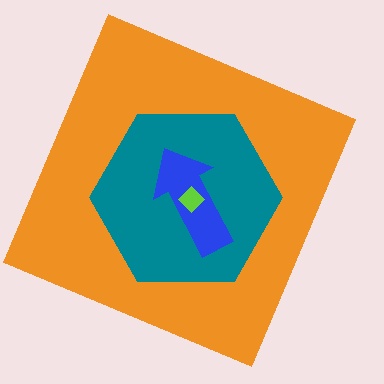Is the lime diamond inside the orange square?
Yes.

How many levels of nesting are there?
4.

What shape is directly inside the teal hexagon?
The blue arrow.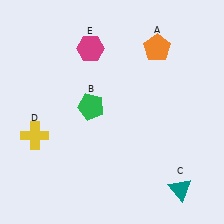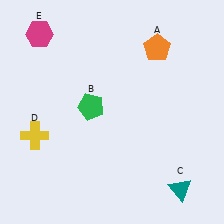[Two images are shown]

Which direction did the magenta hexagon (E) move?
The magenta hexagon (E) moved left.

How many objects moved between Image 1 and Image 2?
1 object moved between the two images.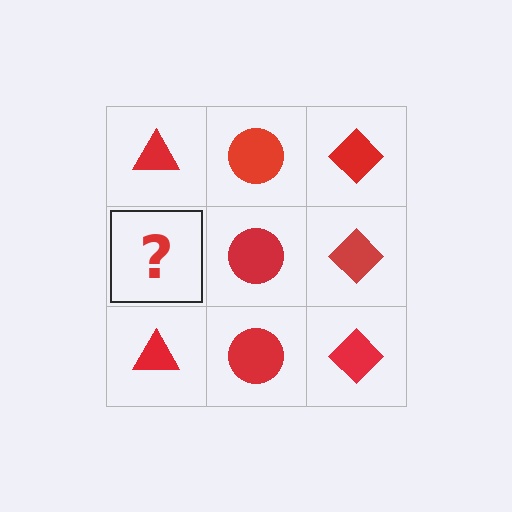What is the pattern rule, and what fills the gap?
The rule is that each column has a consistent shape. The gap should be filled with a red triangle.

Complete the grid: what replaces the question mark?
The question mark should be replaced with a red triangle.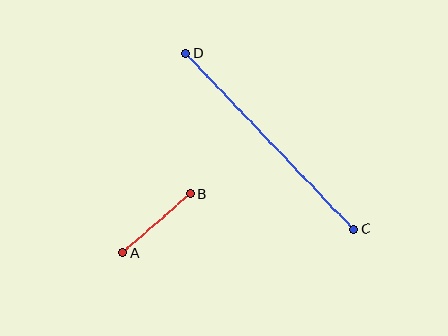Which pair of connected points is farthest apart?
Points C and D are farthest apart.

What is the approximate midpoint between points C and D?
The midpoint is at approximately (270, 141) pixels.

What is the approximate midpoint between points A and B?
The midpoint is at approximately (156, 224) pixels.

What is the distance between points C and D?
The distance is approximately 244 pixels.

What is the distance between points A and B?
The distance is approximately 90 pixels.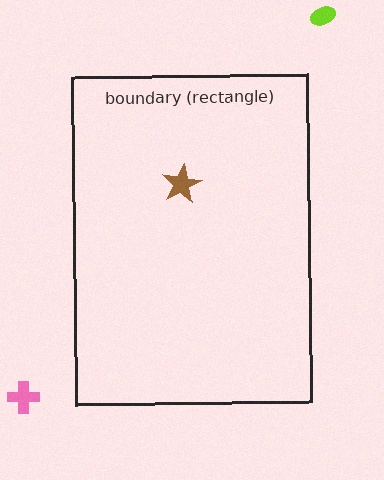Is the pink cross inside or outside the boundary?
Outside.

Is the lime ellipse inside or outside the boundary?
Outside.